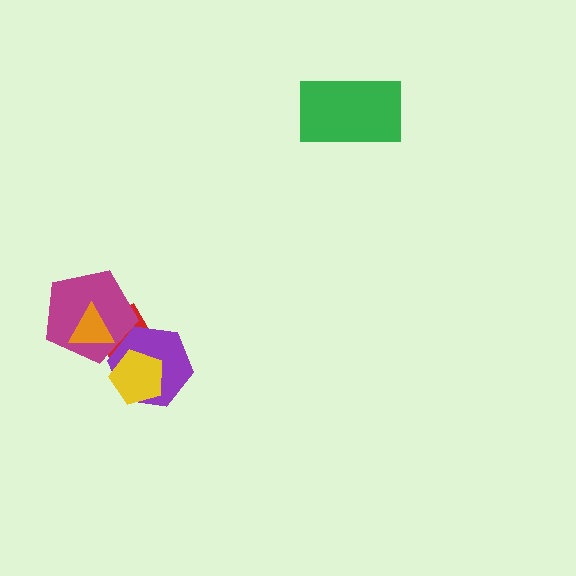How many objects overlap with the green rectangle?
0 objects overlap with the green rectangle.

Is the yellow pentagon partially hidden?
No, no other shape covers it.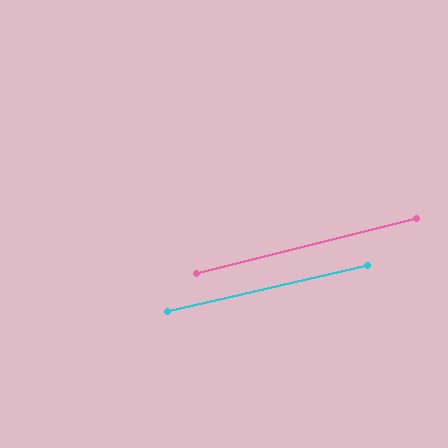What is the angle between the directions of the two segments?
Approximately 1 degree.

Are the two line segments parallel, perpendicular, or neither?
Parallel — their directions differ by only 0.9°.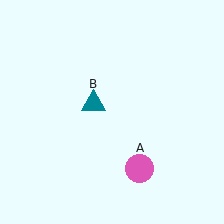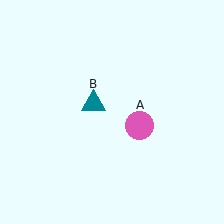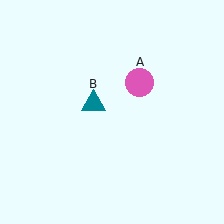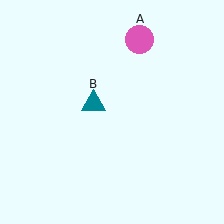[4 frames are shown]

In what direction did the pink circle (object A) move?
The pink circle (object A) moved up.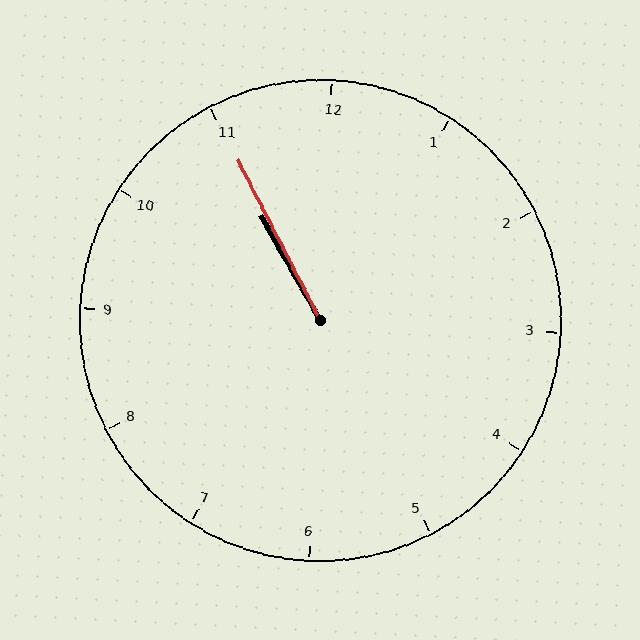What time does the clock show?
10:55.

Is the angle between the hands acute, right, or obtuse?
It is acute.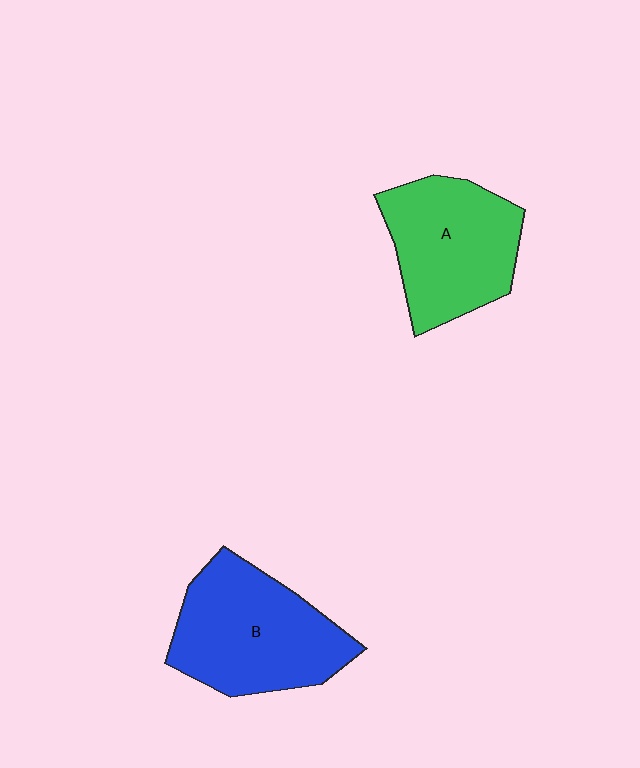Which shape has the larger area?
Shape B (blue).